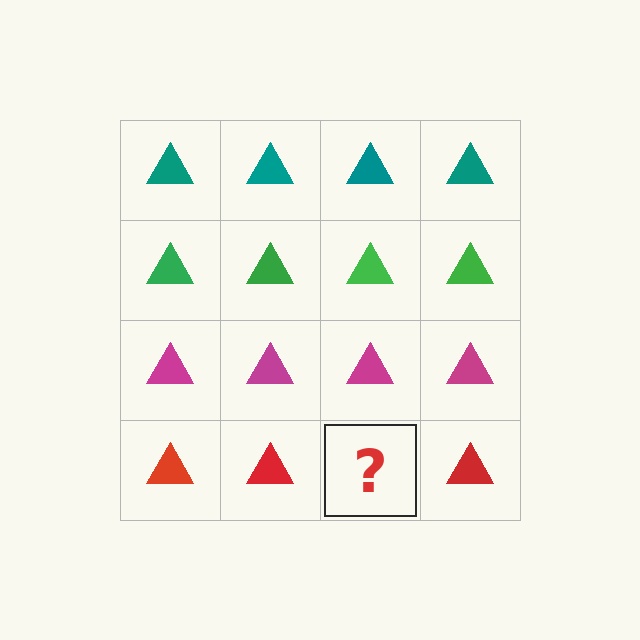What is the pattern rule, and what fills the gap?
The rule is that each row has a consistent color. The gap should be filled with a red triangle.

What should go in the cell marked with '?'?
The missing cell should contain a red triangle.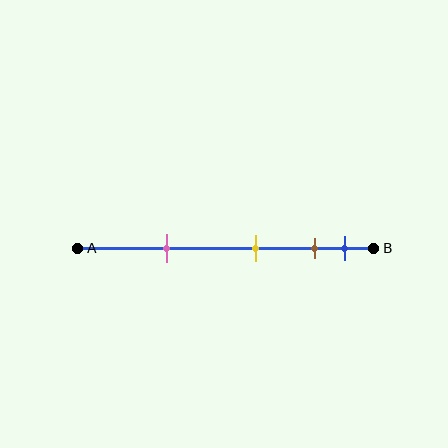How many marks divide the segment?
There are 4 marks dividing the segment.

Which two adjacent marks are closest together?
The brown and blue marks are the closest adjacent pair.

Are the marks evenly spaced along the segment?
No, the marks are not evenly spaced.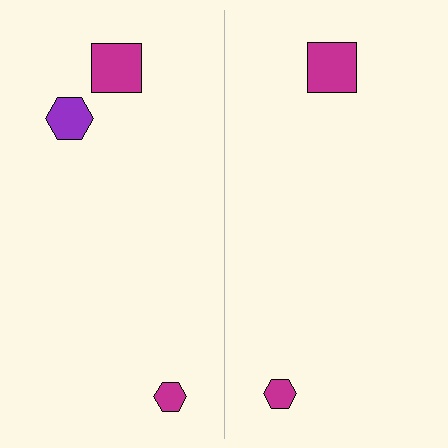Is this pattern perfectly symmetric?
No, the pattern is not perfectly symmetric. A purple hexagon is missing from the right side.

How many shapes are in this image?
There are 5 shapes in this image.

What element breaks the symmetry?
A purple hexagon is missing from the right side.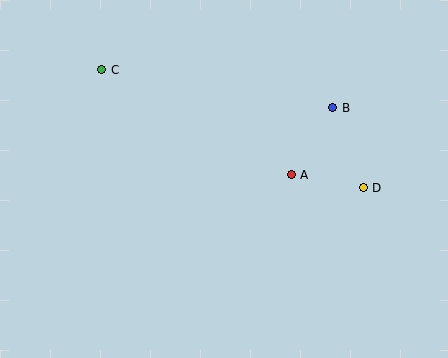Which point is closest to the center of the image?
Point A at (291, 175) is closest to the center.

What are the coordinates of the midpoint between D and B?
The midpoint between D and B is at (348, 148).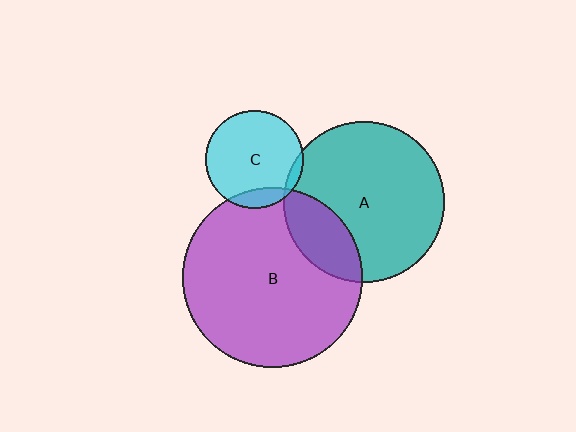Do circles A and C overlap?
Yes.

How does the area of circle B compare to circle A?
Approximately 1.3 times.